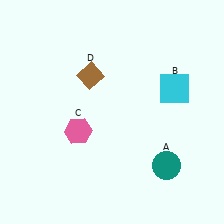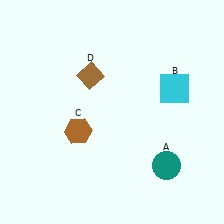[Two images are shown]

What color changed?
The hexagon (C) changed from pink in Image 1 to brown in Image 2.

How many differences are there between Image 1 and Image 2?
There is 1 difference between the two images.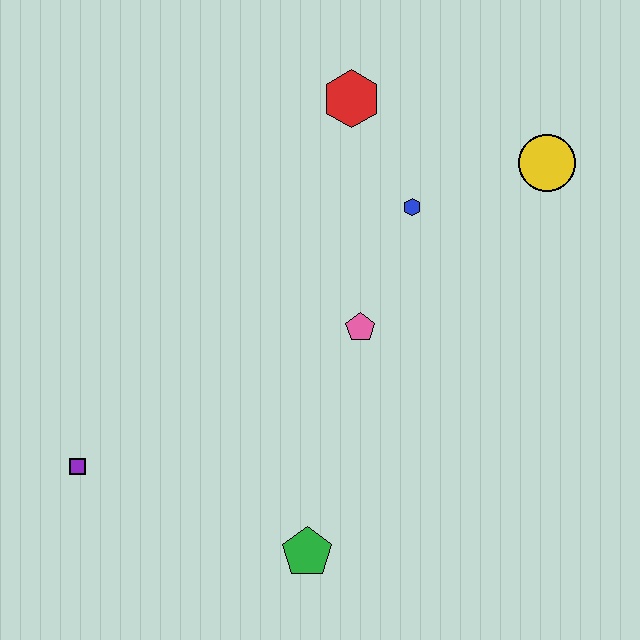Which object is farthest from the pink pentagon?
The purple square is farthest from the pink pentagon.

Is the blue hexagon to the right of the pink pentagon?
Yes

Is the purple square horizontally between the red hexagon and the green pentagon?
No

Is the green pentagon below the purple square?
Yes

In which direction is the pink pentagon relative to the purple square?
The pink pentagon is to the right of the purple square.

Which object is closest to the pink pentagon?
The blue hexagon is closest to the pink pentagon.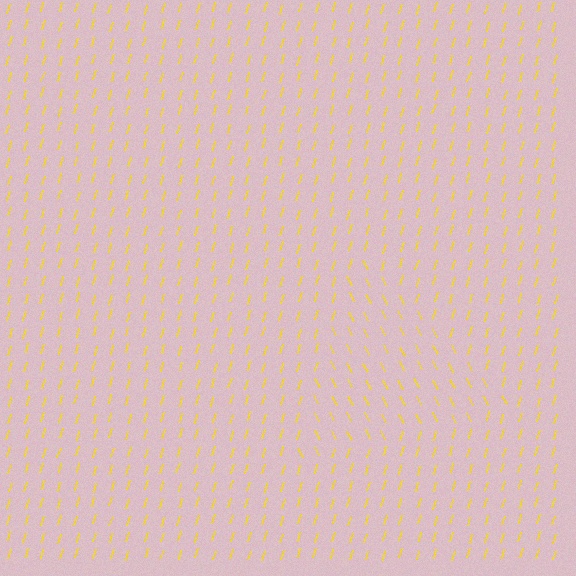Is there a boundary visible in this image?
Yes, there is a texture boundary formed by a change in line orientation.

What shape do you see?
I see a triangle.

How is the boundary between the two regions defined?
The boundary is defined purely by a change in line orientation (approximately 45 degrees difference). All lines are the same color and thickness.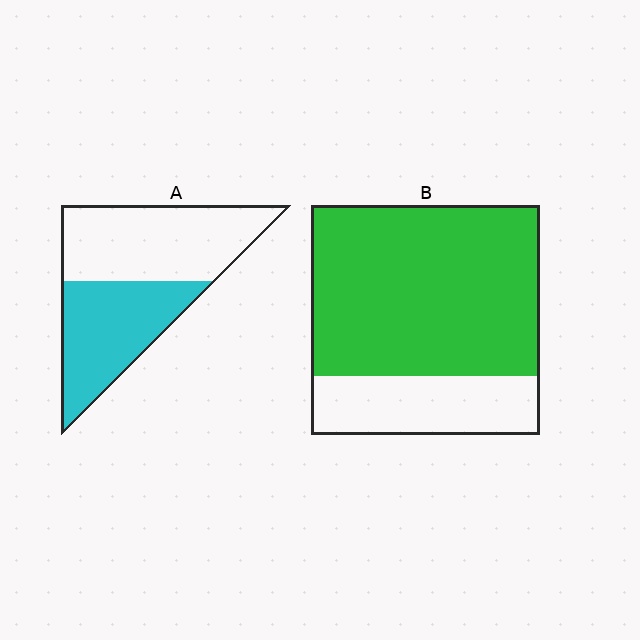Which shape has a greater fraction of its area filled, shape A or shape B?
Shape B.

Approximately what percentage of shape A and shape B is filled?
A is approximately 45% and B is approximately 75%.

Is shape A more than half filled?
No.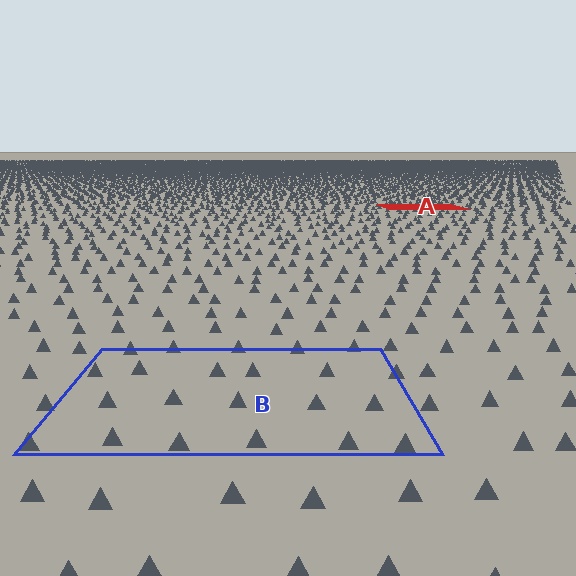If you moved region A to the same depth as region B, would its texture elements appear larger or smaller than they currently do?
They would appear larger. At a closer depth, the same texture elements are projected at a bigger on-screen size.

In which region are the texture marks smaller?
The texture marks are smaller in region A, because it is farther away.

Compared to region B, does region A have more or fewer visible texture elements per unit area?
Region A has more texture elements per unit area — they are packed more densely because it is farther away.